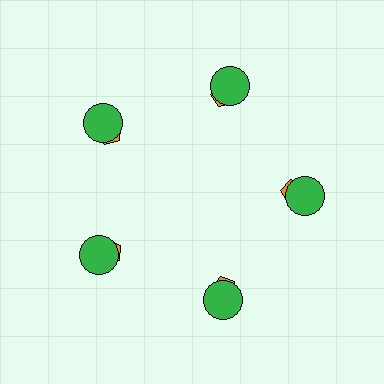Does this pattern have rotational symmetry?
Yes, this pattern has 5-fold rotational symmetry. It looks the same after rotating 72 degrees around the center.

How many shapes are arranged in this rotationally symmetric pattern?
There are 10 shapes, arranged in 5 groups of 2.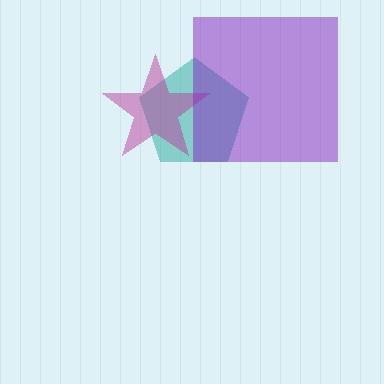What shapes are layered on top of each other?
The layered shapes are: a teal pentagon, a magenta star, a purple square.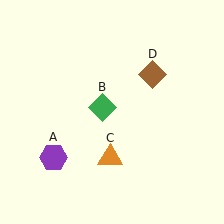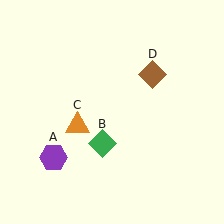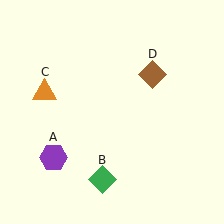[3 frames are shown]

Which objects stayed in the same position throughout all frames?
Purple hexagon (object A) and brown diamond (object D) remained stationary.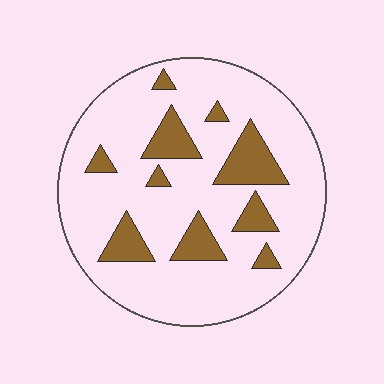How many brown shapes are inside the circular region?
10.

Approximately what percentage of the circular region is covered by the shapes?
Approximately 20%.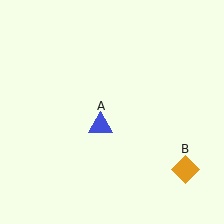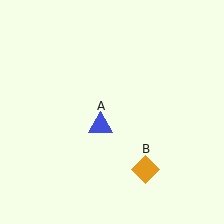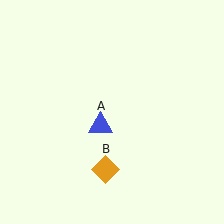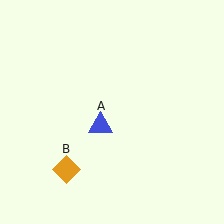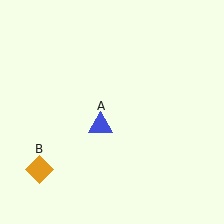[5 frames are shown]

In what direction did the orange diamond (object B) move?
The orange diamond (object B) moved left.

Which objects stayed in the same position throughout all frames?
Blue triangle (object A) remained stationary.